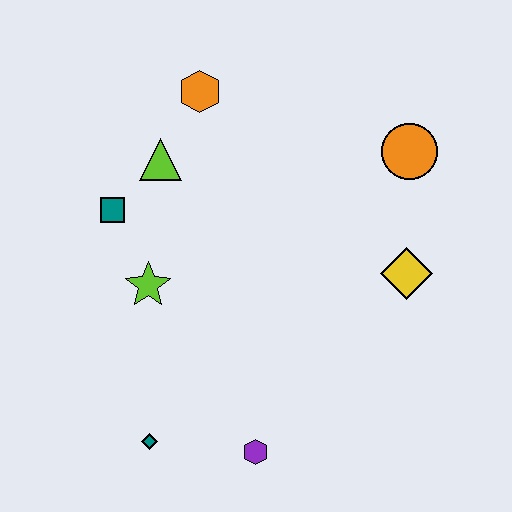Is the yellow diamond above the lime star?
Yes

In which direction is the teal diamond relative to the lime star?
The teal diamond is below the lime star.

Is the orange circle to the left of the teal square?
No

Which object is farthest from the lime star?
The orange circle is farthest from the lime star.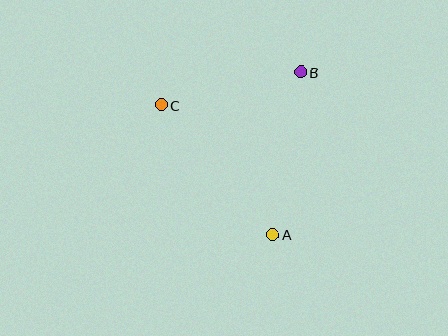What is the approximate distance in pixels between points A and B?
The distance between A and B is approximately 165 pixels.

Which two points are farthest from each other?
Points A and C are farthest from each other.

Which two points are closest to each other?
Points B and C are closest to each other.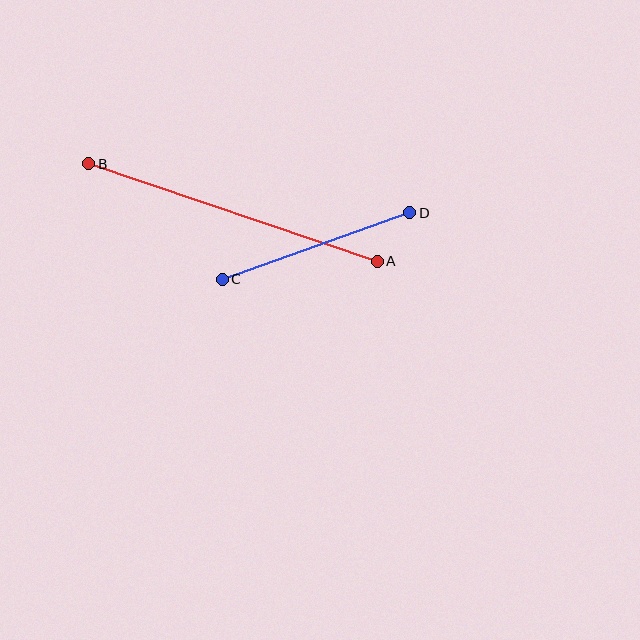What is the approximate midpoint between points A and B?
The midpoint is at approximately (233, 213) pixels.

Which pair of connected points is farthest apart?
Points A and B are farthest apart.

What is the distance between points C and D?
The distance is approximately 199 pixels.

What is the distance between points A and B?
The distance is approximately 304 pixels.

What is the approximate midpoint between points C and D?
The midpoint is at approximately (316, 246) pixels.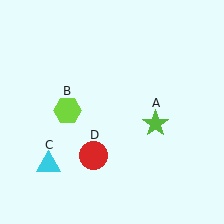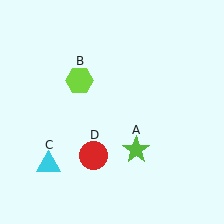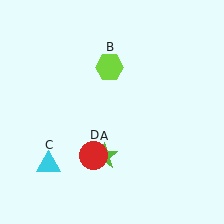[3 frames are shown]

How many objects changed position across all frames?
2 objects changed position: lime star (object A), lime hexagon (object B).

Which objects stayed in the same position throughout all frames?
Cyan triangle (object C) and red circle (object D) remained stationary.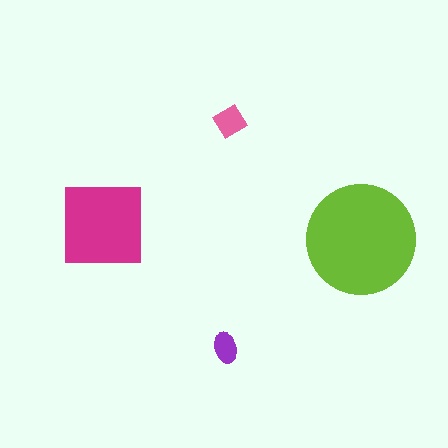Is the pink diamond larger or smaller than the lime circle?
Smaller.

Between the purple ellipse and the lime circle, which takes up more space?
The lime circle.